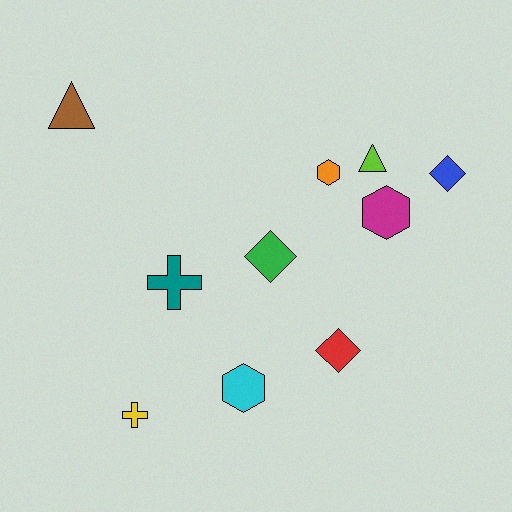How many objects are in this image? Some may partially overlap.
There are 10 objects.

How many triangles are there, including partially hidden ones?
There are 2 triangles.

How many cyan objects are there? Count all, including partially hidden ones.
There is 1 cyan object.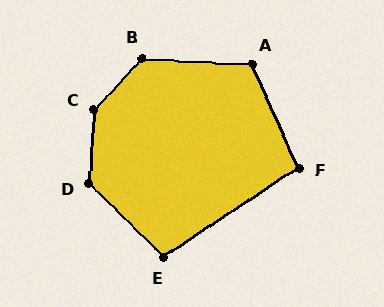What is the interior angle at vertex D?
Approximately 131 degrees (obtuse).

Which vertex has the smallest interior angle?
F, at approximately 99 degrees.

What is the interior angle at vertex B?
Approximately 130 degrees (obtuse).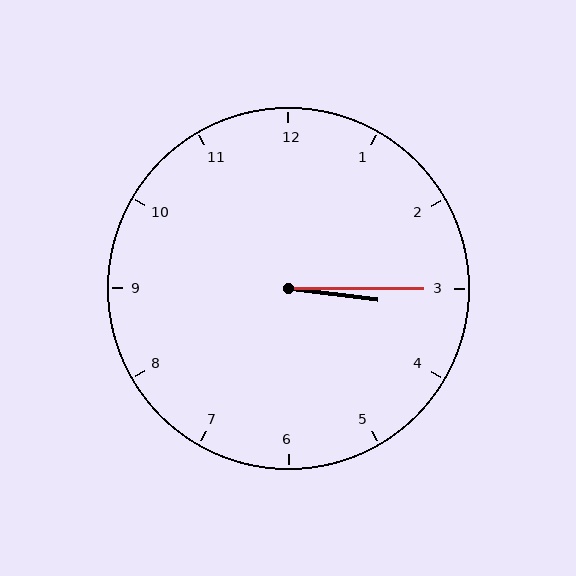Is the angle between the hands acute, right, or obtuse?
It is acute.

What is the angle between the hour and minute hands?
Approximately 8 degrees.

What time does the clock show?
3:15.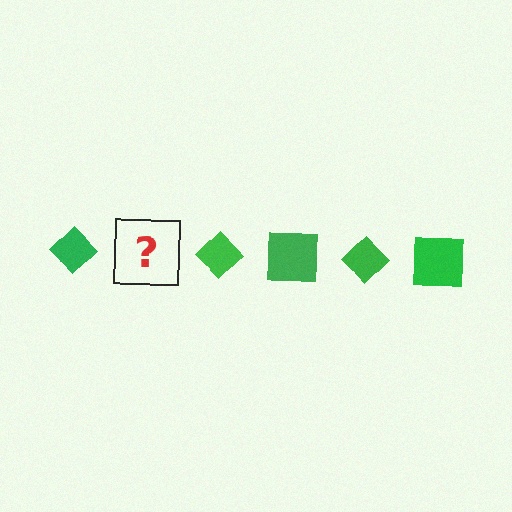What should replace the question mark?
The question mark should be replaced with a green square.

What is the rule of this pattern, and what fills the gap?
The rule is that the pattern cycles through diamond, square shapes in green. The gap should be filled with a green square.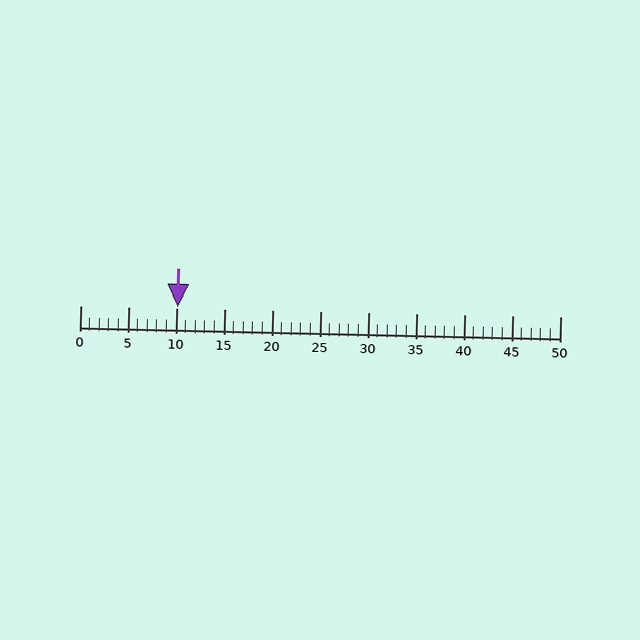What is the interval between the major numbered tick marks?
The major tick marks are spaced 5 units apart.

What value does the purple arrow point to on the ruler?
The purple arrow points to approximately 10.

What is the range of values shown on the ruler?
The ruler shows values from 0 to 50.